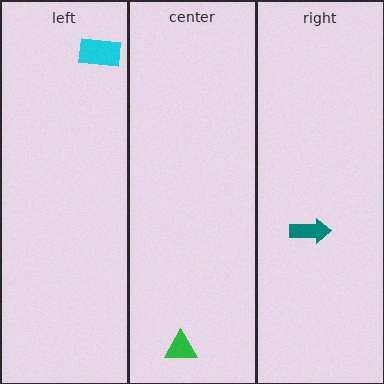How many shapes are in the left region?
1.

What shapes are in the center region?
The green triangle.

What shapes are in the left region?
The cyan rectangle.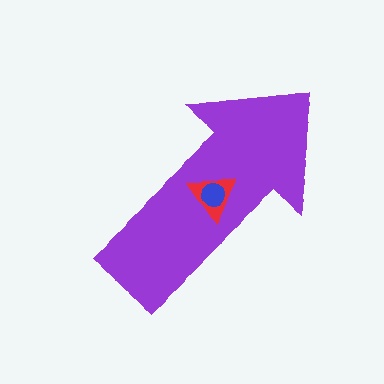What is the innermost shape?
The blue circle.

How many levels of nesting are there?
3.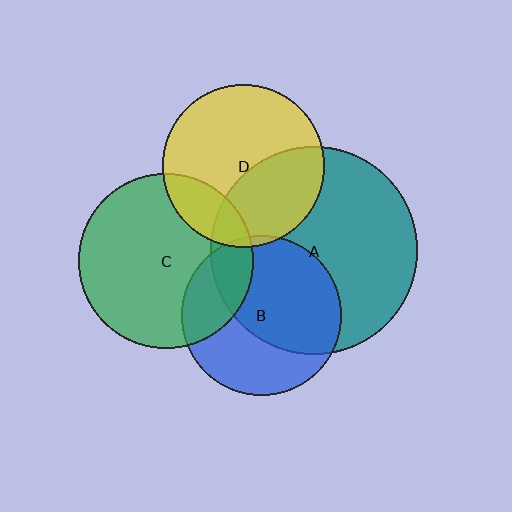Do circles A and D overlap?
Yes.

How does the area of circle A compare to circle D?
Approximately 1.6 times.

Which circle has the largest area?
Circle A (teal).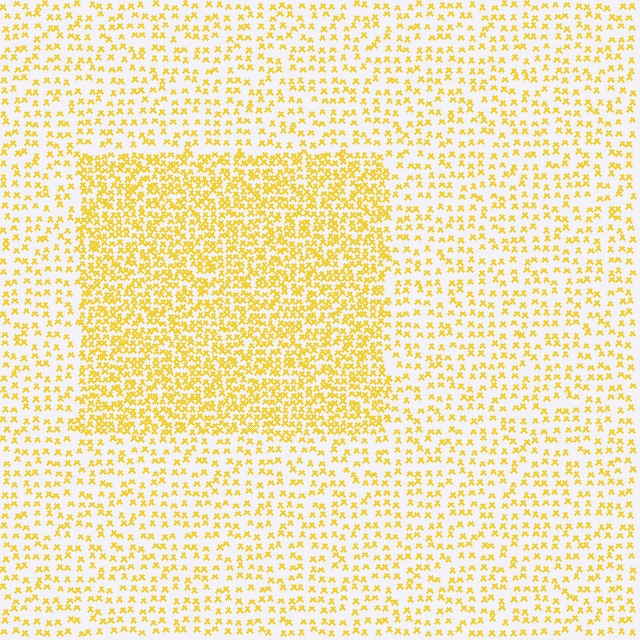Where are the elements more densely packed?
The elements are more densely packed inside the rectangle boundary.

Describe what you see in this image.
The image contains small yellow elements arranged at two different densities. A rectangle-shaped region is visible where the elements are more densely packed than the surrounding area.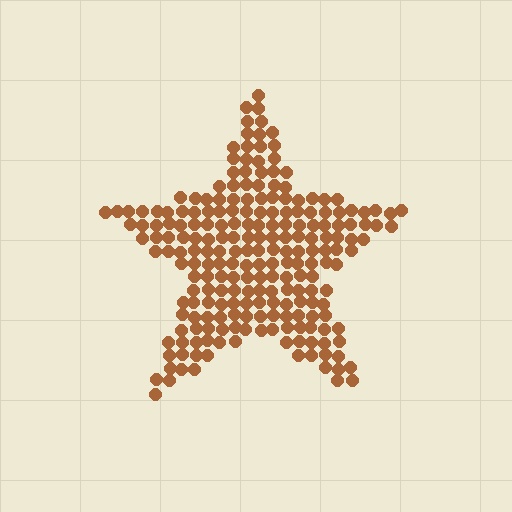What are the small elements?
The small elements are circles.